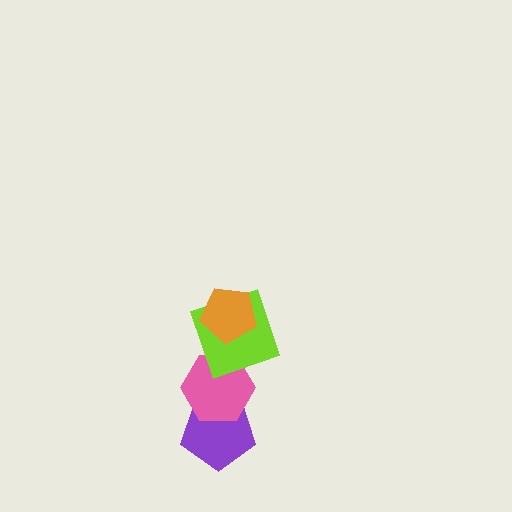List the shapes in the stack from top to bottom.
From top to bottom: the orange pentagon, the lime square, the pink hexagon, the purple pentagon.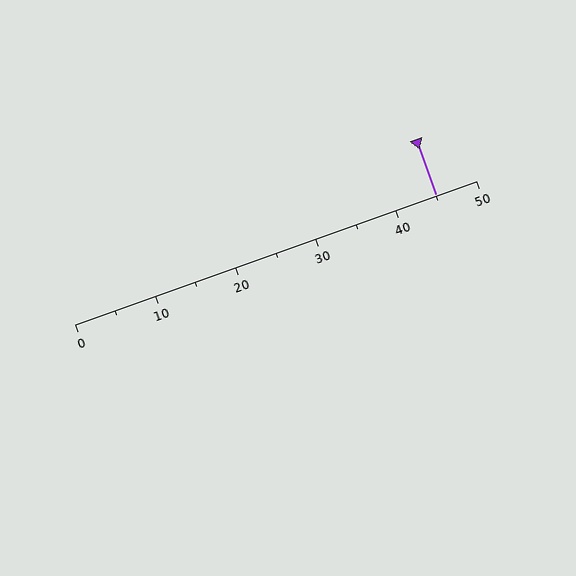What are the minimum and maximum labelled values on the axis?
The axis runs from 0 to 50.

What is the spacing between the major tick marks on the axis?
The major ticks are spaced 10 apart.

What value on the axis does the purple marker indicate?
The marker indicates approximately 45.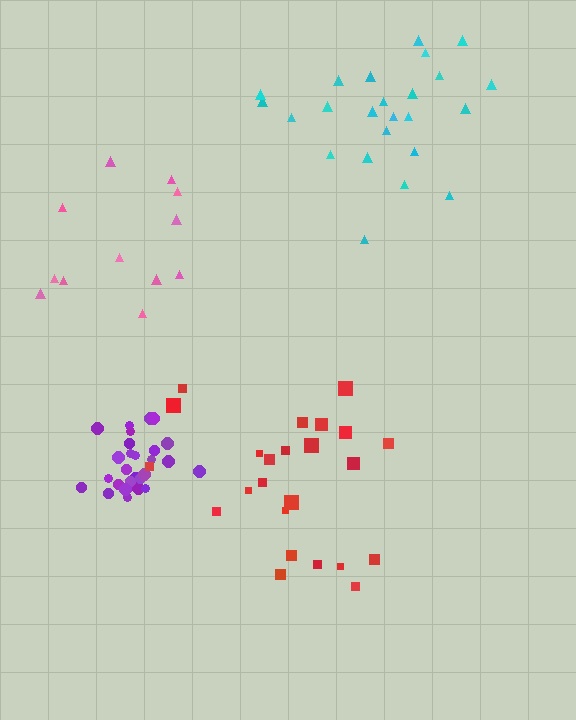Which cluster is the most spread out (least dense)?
Pink.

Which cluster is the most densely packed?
Purple.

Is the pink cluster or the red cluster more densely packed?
Red.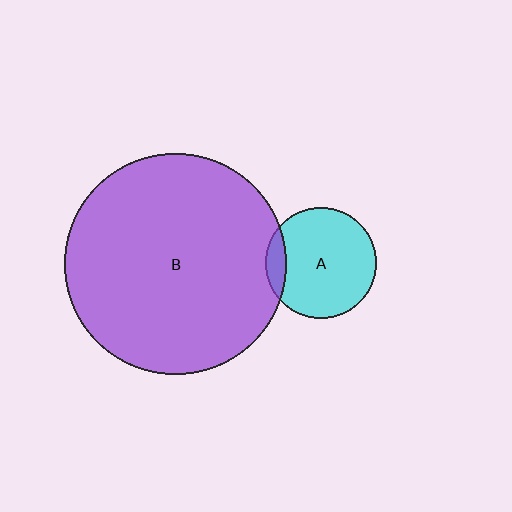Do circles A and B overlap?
Yes.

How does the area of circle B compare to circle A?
Approximately 4.0 times.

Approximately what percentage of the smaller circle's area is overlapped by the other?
Approximately 10%.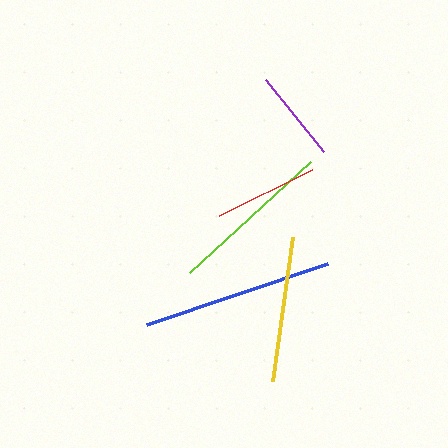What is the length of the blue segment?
The blue segment is approximately 192 pixels long.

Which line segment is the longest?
The blue line is the longest at approximately 192 pixels.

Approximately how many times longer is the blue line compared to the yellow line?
The blue line is approximately 1.3 times the length of the yellow line.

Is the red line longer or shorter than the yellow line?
The yellow line is longer than the red line.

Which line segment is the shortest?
The purple line is the shortest at approximately 92 pixels.